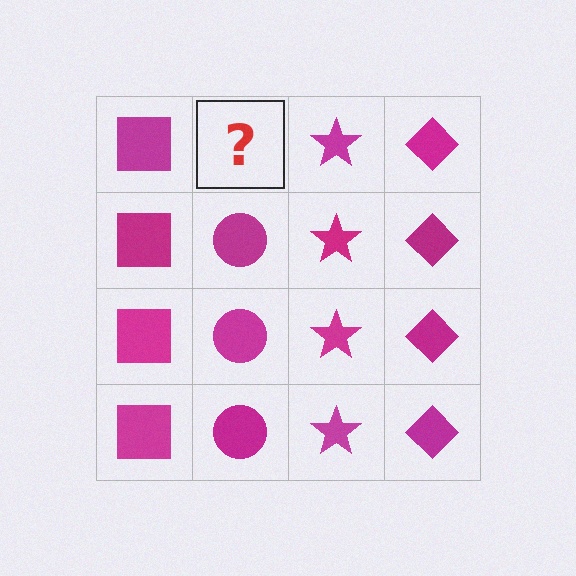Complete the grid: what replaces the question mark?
The question mark should be replaced with a magenta circle.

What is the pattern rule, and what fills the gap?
The rule is that each column has a consistent shape. The gap should be filled with a magenta circle.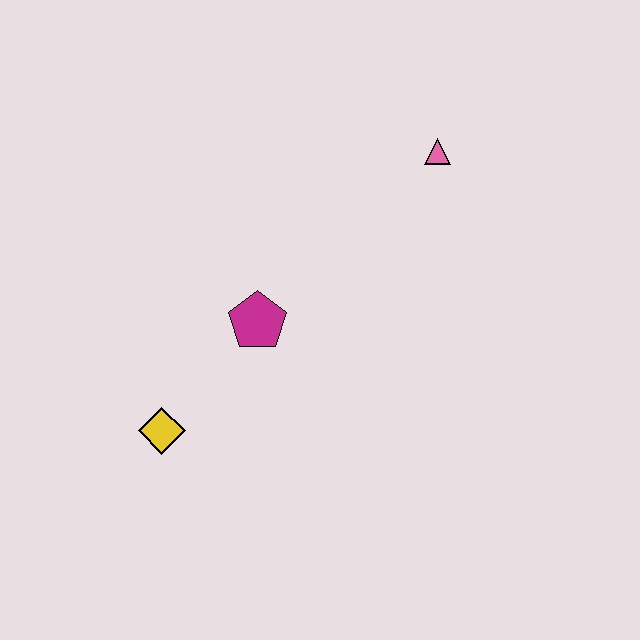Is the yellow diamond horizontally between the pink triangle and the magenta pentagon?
No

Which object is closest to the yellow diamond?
The magenta pentagon is closest to the yellow diamond.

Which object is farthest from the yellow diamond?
The pink triangle is farthest from the yellow diamond.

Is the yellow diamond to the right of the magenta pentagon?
No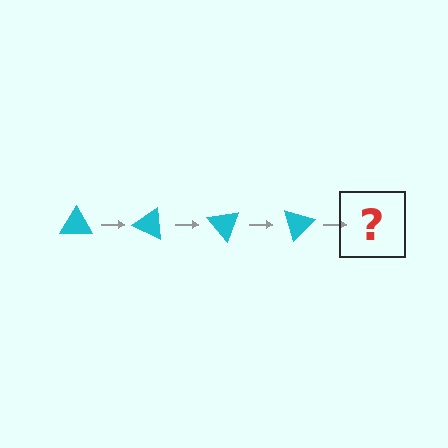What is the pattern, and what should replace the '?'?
The pattern is that the triangle rotates 25 degrees each step. The '?' should be a cyan triangle rotated 100 degrees.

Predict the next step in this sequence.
The next step is a cyan triangle rotated 100 degrees.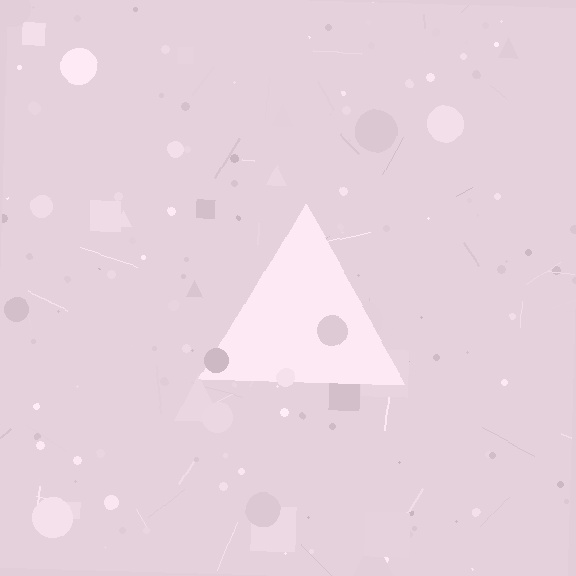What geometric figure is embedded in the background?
A triangle is embedded in the background.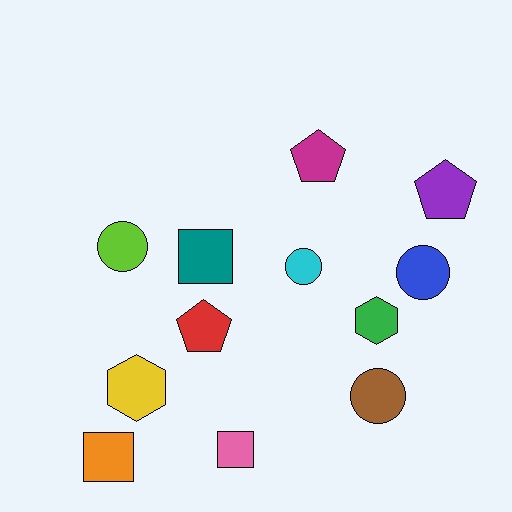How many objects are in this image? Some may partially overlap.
There are 12 objects.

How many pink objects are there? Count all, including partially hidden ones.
There is 1 pink object.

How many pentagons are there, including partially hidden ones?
There are 3 pentagons.